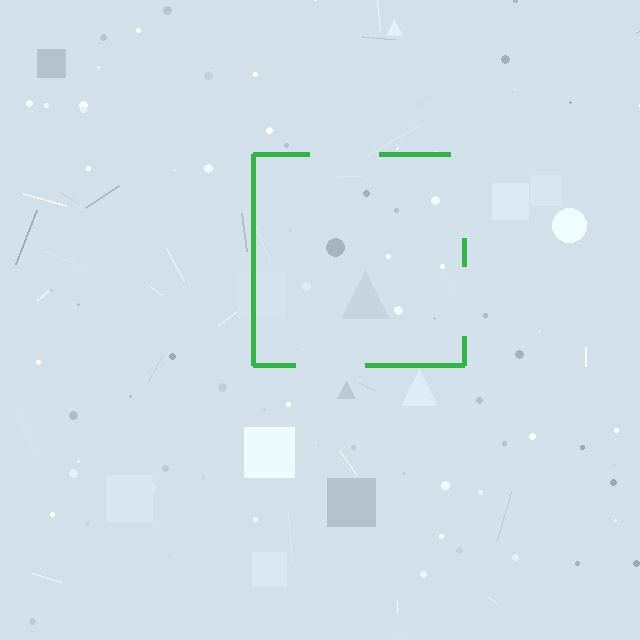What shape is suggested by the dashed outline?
The dashed outline suggests a square.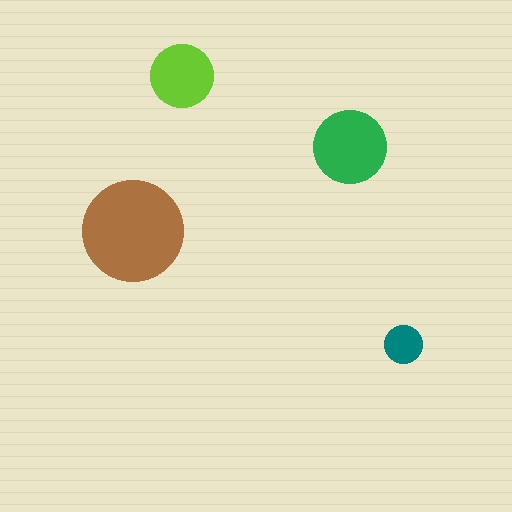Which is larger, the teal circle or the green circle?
The green one.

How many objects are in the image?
There are 4 objects in the image.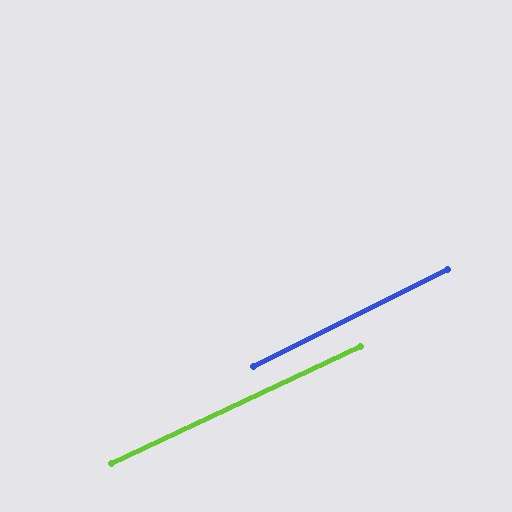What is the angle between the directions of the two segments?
Approximately 1 degree.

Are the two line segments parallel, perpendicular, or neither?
Parallel — their directions differ by only 1.4°.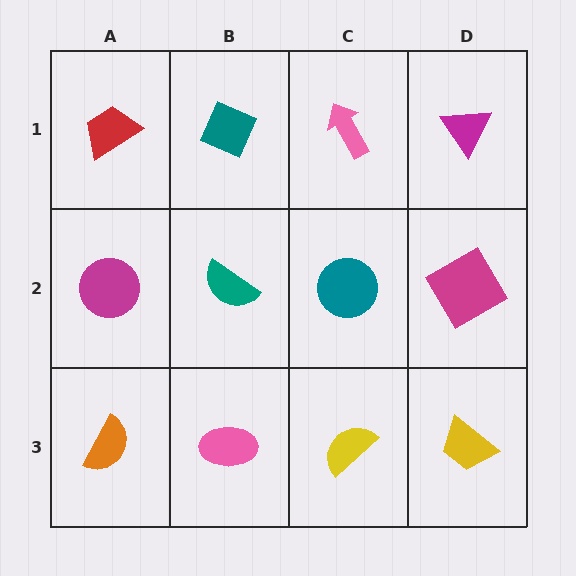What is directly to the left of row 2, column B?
A magenta circle.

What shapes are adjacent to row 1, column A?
A magenta circle (row 2, column A), a teal diamond (row 1, column B).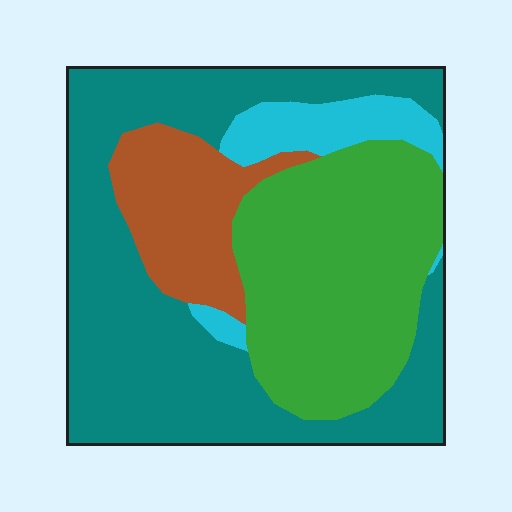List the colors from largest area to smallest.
From largest to smallest: teal, green, brown, cyan.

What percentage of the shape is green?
Green covers roughly 30% of the shape.